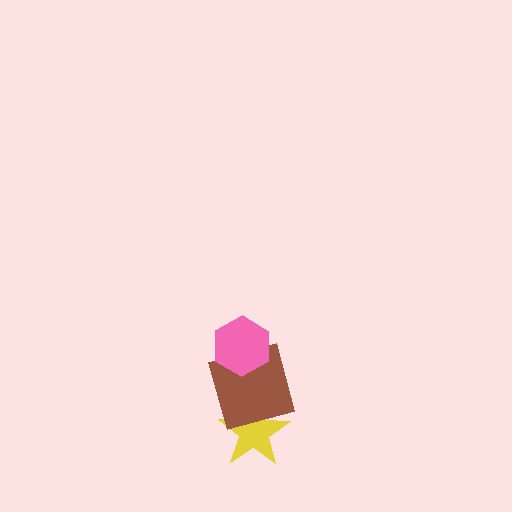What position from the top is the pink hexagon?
The pink hexagon is 1st from the top.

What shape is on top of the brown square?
The pink hexagon is on top of the brown square.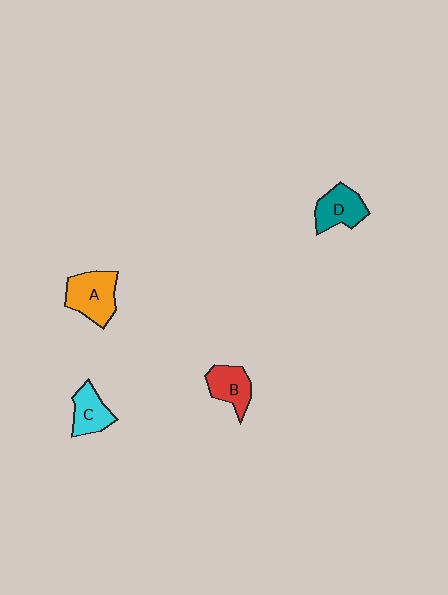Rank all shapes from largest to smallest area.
From largest to smallest: A (orange), D (teal), B (red), C (cyan).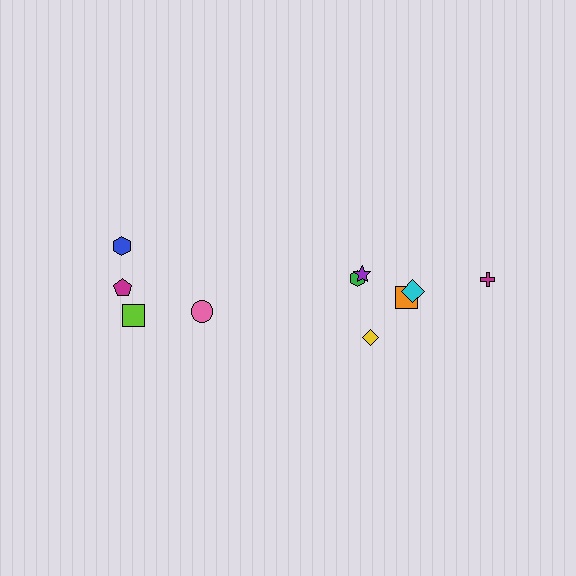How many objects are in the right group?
There are 6 objects.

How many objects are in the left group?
There are 4 objects.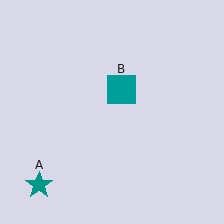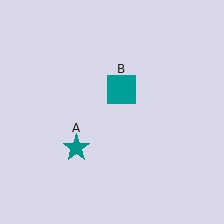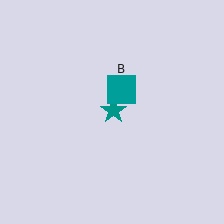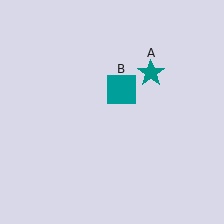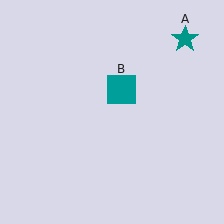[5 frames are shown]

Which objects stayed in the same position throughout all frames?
Teal square (object B) remained stationary.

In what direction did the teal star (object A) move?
The teal star (object A) moved up and to the right.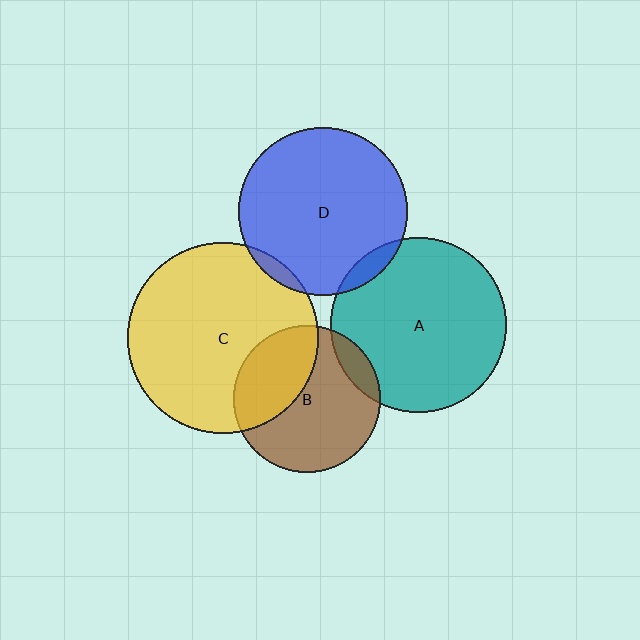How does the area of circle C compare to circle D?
Approximately 1.3 times.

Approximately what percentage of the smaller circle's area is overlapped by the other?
Approximately 35%.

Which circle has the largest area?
Circle C (yellow).